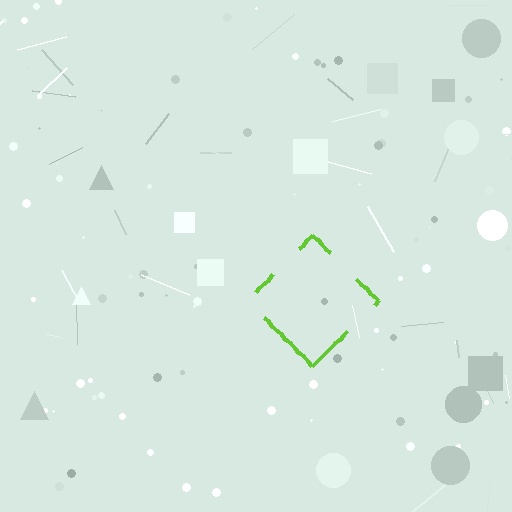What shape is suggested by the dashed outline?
The dashed outline suggests a diamond.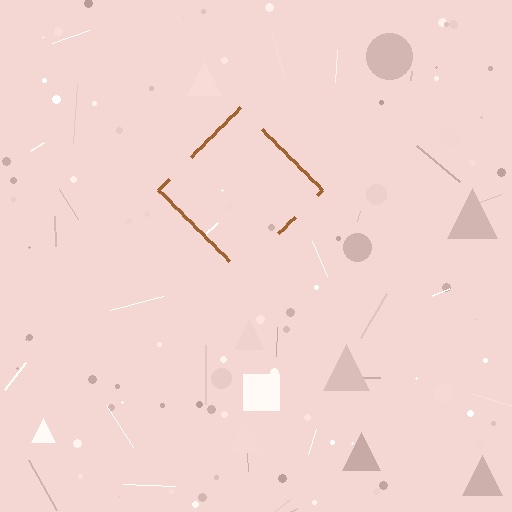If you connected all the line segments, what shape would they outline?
They would outline a diamond.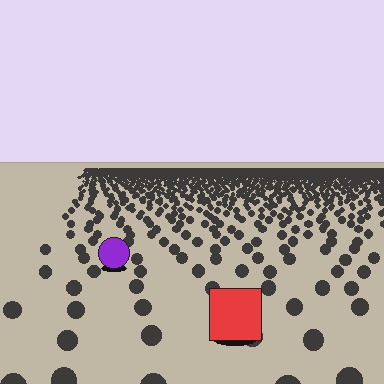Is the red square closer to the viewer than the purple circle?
Yes. The red square is closer — you can tell from the texture gradient: the ground texture is coarser near it.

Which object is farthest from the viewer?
The purple circle is farthest from the viewer. It appears smaller and the ground texture around it is denser.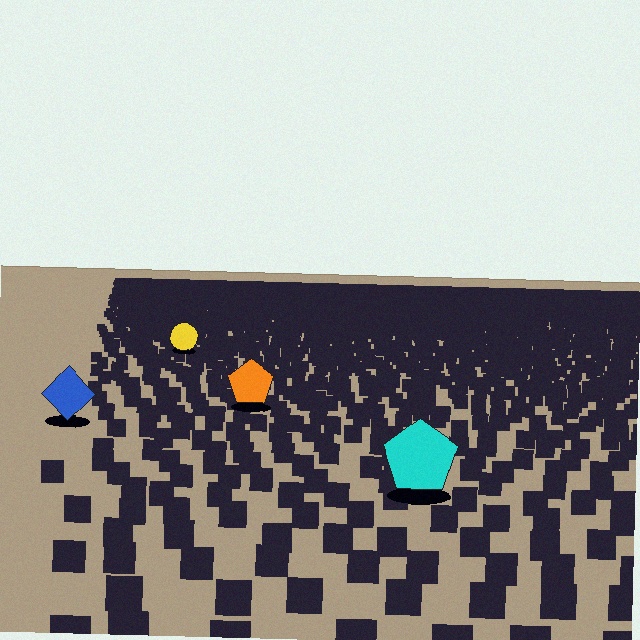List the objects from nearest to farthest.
From nearest to farthest: the cyan pentagon, the blue diamond, the orange pentagon, the yellow circle.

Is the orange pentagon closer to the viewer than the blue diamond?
No. The blue diamond is closer — you can tell from the texture gradient: the ground texture is coarser near it.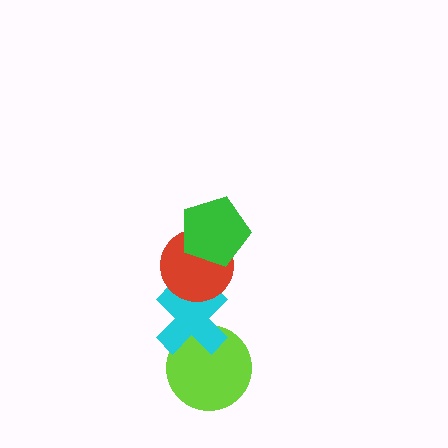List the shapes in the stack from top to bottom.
From top to bottom: the green pentagon, the red circle, the cyan cross, the lime circle.